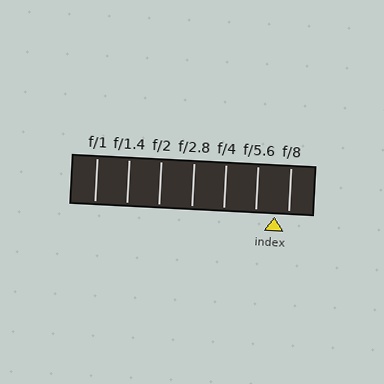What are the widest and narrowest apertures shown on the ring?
The widest aperture shown is f/1 and the narrowest is f/8.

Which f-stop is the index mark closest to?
The index mark is closest to f/8.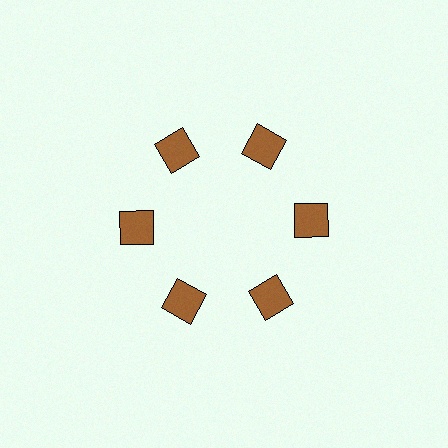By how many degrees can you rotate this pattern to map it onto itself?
The pattern maps onto itself every 60 degrees of rotation.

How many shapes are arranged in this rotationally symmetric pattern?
There are 6 shapes, arranged in 6 groups of 1.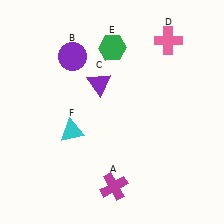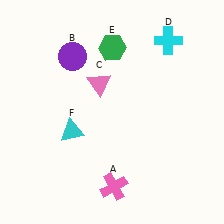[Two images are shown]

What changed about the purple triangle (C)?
In Image 1, C is purple. In Image 2, it changed to pink.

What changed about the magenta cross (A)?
In Image 1, A is magenta. In Image 2, it changed to pink.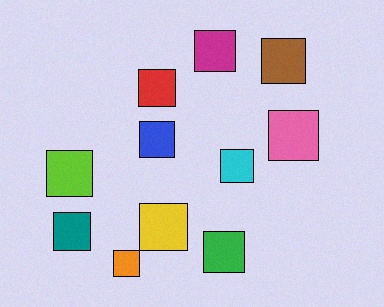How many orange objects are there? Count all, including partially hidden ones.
There is 1 orange object.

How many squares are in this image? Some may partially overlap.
There are 11 squares.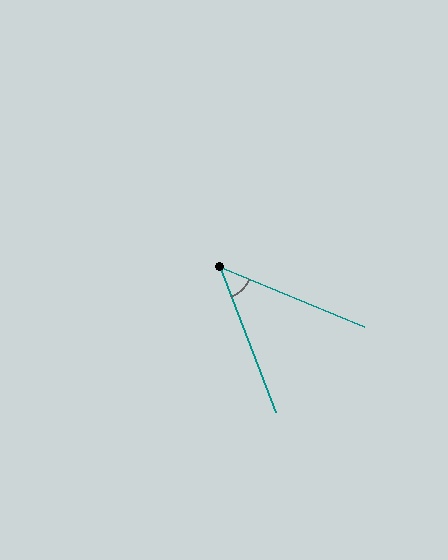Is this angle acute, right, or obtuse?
It is acute.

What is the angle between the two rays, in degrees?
Approximately 47 degrees.